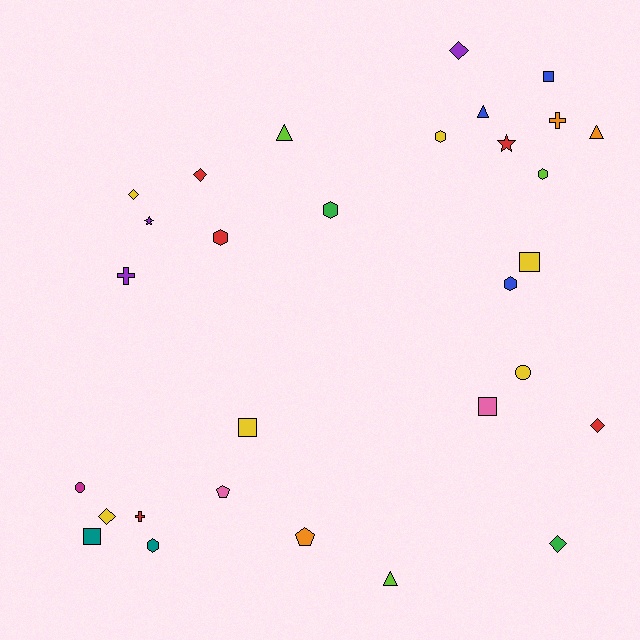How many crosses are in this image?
There are 3 crosses.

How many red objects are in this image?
There are 5 red objects.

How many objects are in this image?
There are 30 objects.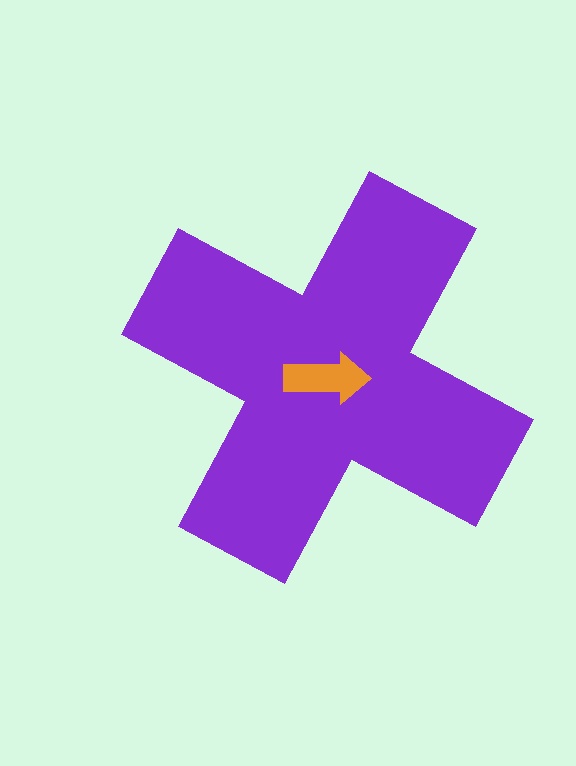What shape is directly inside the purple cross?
The orange arrow.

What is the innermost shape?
The orange arrow.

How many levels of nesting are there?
2.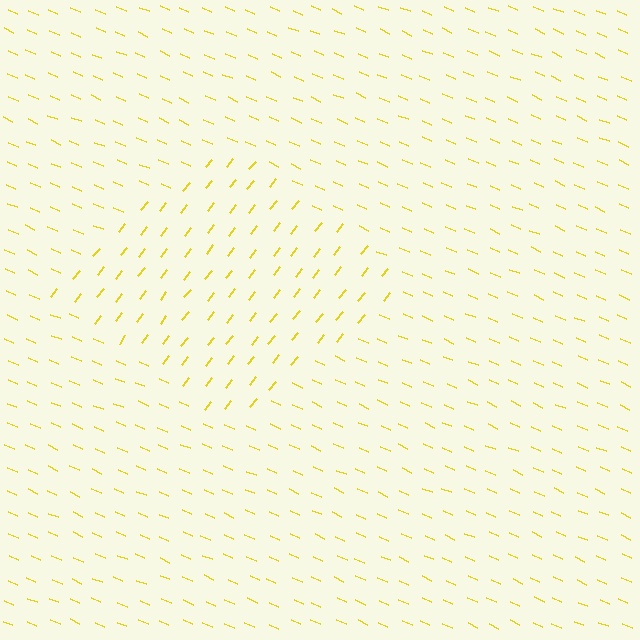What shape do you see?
I see a diamond.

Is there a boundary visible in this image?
Yes, there is a texture boundary formed by a change in line orientation.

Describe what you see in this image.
The image is filled with small yellow line segments. A diamond region in the image has lines oriented differently from the surrounding lines, creating a visible texture boundary.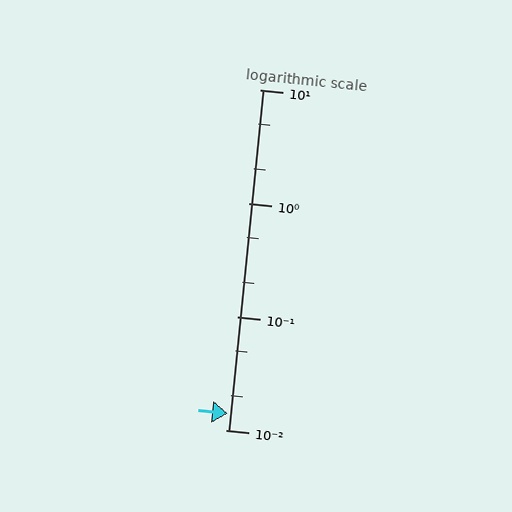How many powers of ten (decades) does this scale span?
The scale spans 3 decades, from 0.01 to 10.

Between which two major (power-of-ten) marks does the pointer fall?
The pointer is between 0.01 and 0.1.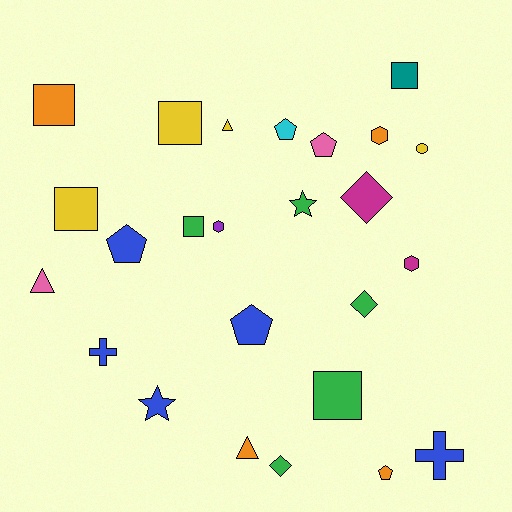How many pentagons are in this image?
There are 5 pentagons.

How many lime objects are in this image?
There are no lime objects.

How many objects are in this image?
There are 25 objects.